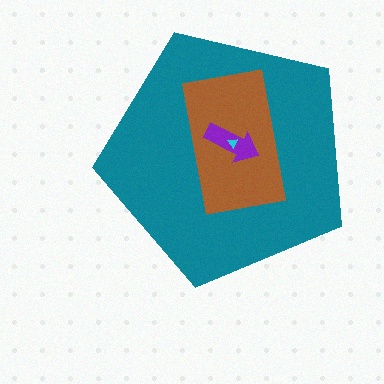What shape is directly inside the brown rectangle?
The purple arrow.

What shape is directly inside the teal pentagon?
The brown rectangle.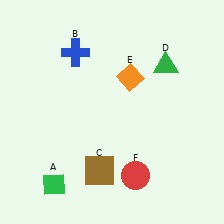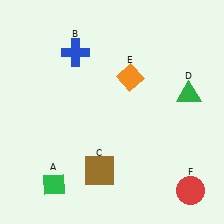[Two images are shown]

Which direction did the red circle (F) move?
The red circle (F) moved right.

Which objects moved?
The objects that moved are: the green triangle (D), the red circle (F).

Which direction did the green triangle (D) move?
The green triangle (D) moved down.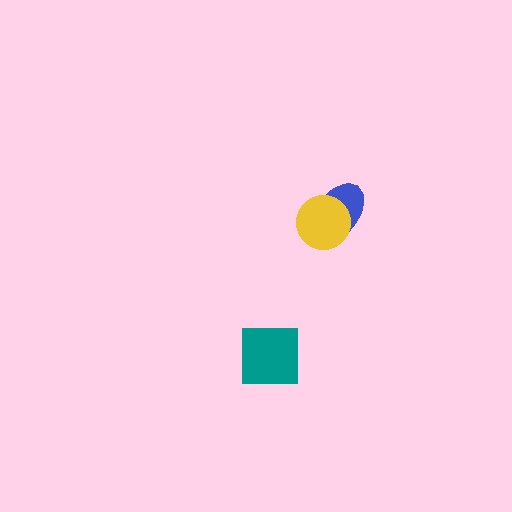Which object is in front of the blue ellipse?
The yellow circle is in front of the blue ellipse.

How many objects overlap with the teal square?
0 objects overlap with the teal square.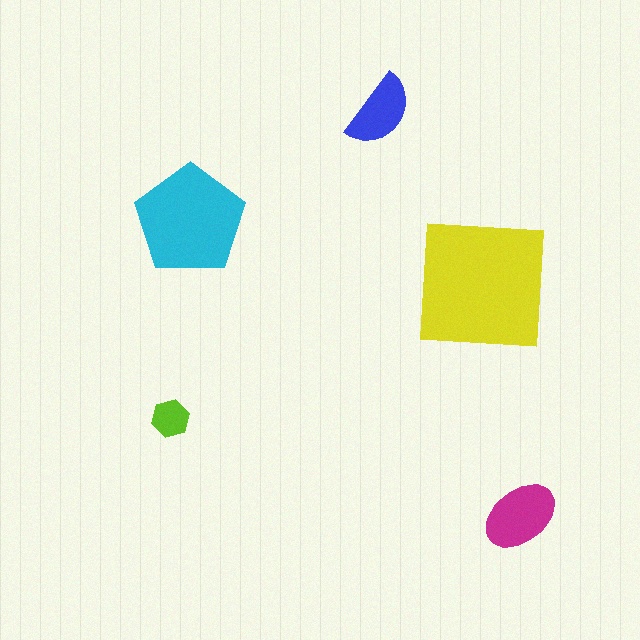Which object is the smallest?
The lime hexagon.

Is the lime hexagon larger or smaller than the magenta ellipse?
Smaller.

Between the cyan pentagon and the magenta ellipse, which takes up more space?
The cyan pentagon.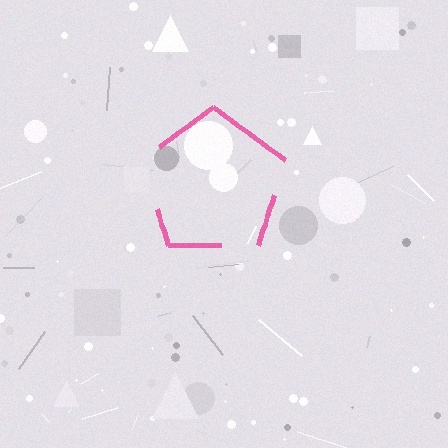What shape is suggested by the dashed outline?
The dashed outline suggests a pentagon.